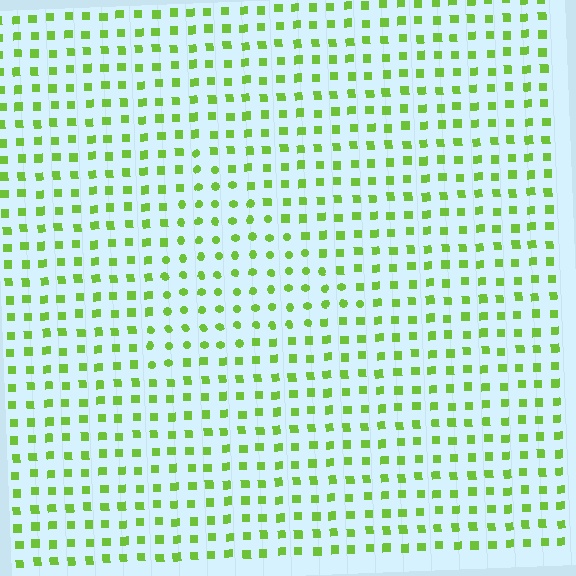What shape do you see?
I see a triangle.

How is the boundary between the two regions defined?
The boundary is defined by a change in element shape: circles inside vs. squares outside. All elements share the same color and spacing.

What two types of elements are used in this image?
The image uses circles inside the triangle region and squares outside it.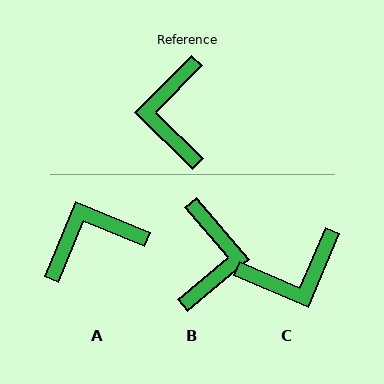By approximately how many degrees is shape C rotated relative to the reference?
Approximately 111 degrees counter-clockwise.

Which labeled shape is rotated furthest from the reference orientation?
B, about 175 degrees away.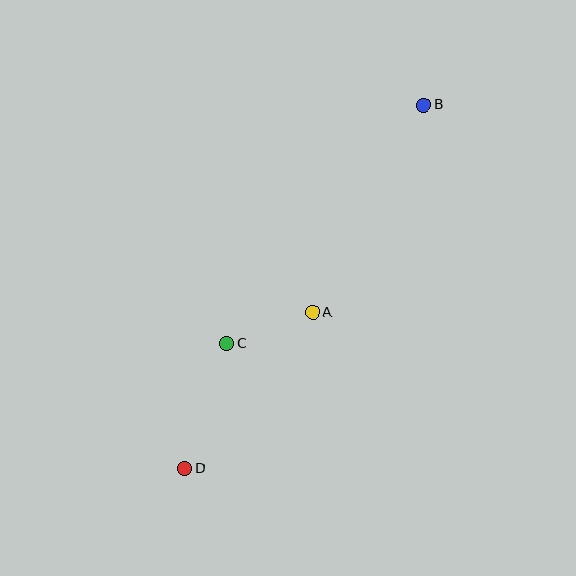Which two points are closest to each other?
Points A and C are closest to each other.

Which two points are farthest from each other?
Points B and D are farthest from each other.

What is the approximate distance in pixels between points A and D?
The distance between A and D is approximately 201 pixels.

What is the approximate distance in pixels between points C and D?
The distance between C and D is approximately 132 pixels.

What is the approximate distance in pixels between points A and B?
The distance between A and B is approximately 236 pixels.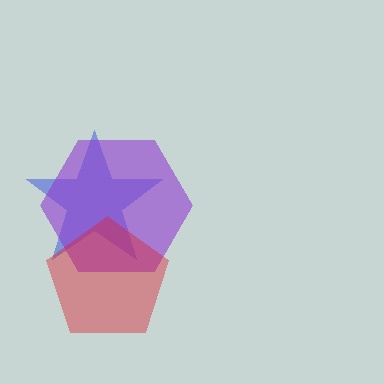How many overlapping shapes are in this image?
There are 3 overlapping shapes in the image.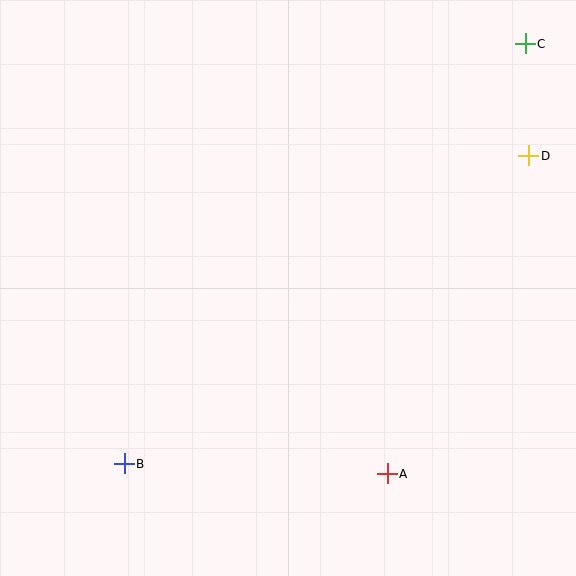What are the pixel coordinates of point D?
Point D is at (529, 156).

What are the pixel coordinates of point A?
Point A is at (387, 474).